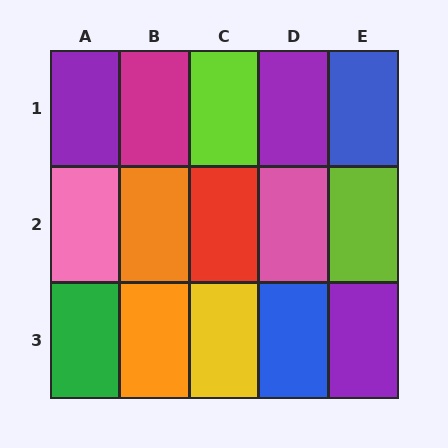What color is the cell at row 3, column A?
Green.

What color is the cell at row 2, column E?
Lime.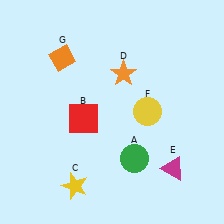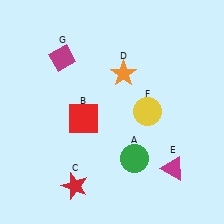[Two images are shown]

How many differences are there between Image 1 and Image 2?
There are 2 differences between the two images.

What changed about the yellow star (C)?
In Image 1, C is yellow. In Image 2, it changed to red.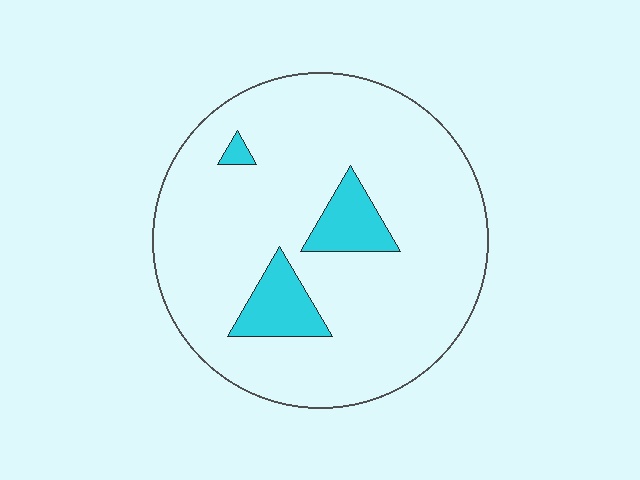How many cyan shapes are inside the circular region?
3.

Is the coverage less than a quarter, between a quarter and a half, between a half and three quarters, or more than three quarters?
Less than a quarter.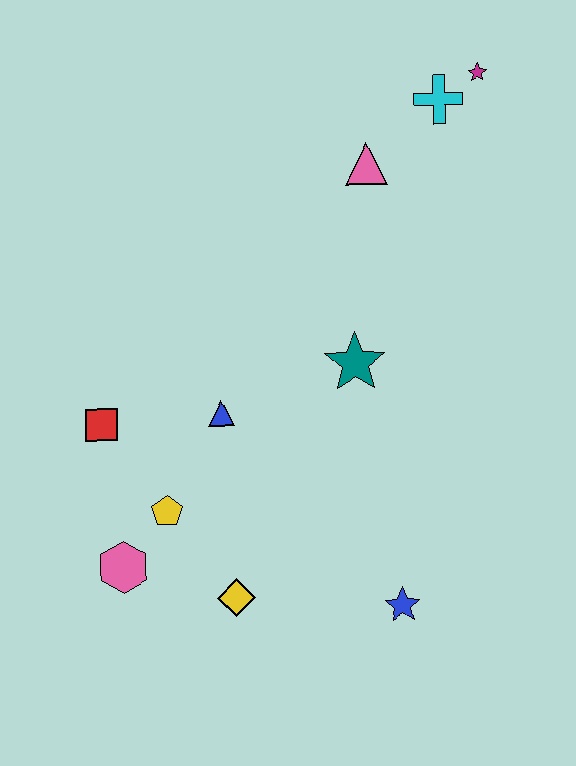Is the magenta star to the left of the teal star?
No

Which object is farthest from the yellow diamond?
The magenta star is farthest from the yellow diamond.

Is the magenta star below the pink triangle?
No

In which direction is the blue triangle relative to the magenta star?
The blue triangle is below the magenta star.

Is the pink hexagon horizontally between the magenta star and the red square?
Yes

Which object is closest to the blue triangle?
The yellow pentagon is closest to the blue triangle.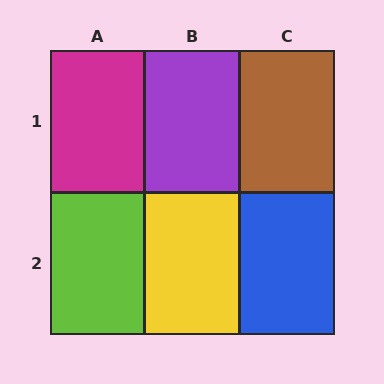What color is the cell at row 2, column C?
Blue.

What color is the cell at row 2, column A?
Lime.